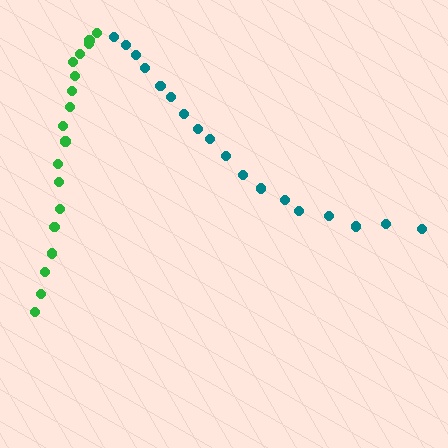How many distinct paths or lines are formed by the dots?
There are 2 distinct paths.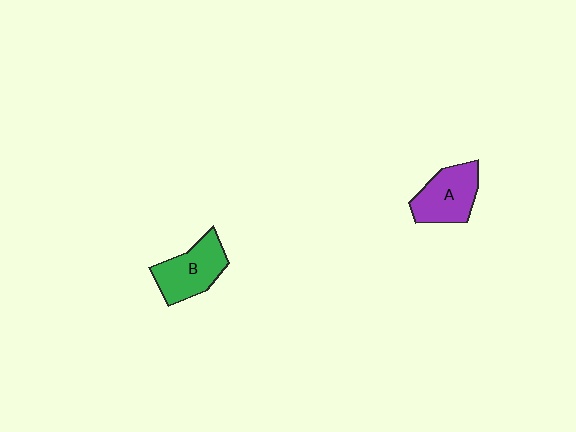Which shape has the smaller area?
Shape A (purple).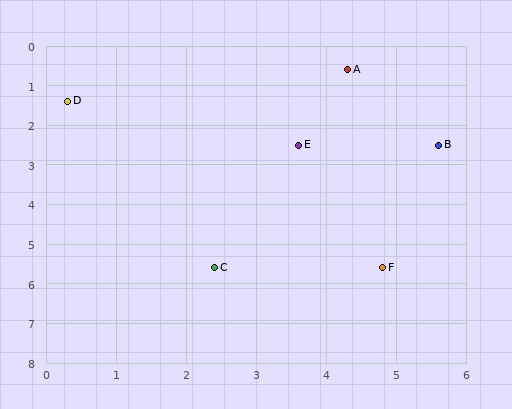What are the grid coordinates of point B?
Point B is at approximately (5.6, 2.5).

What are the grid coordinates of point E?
Point E is at approximately (3.6, 2.5).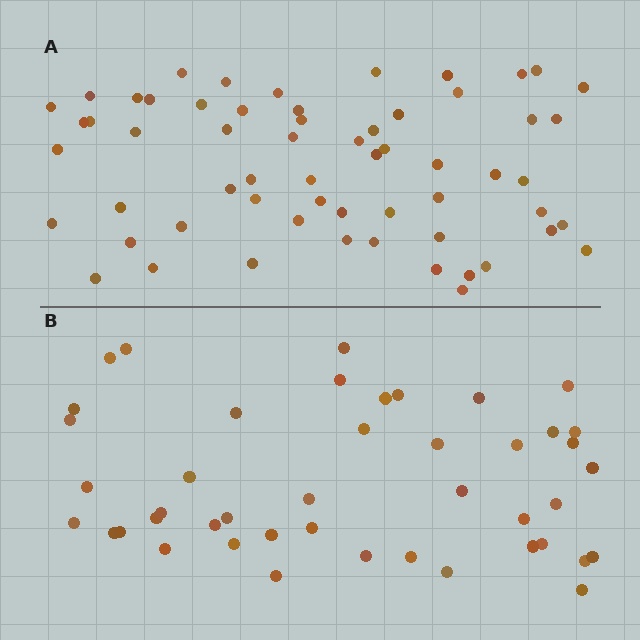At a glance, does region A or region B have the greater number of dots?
Region A (the top region) has more dots.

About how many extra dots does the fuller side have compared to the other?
Region A has approximately 15 more dots than region B.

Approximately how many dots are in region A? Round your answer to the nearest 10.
About 60 dots.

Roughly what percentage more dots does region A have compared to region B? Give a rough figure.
About 35% more.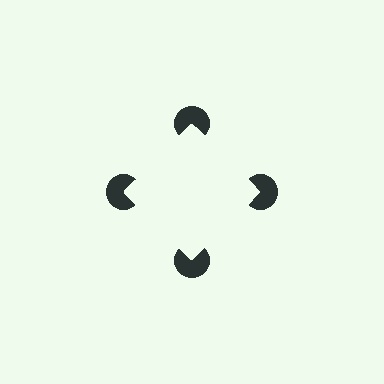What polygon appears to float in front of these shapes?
An illusory square — its edges are inferred from the aligned wedge cuts in the pac-man discs, not physically drawn.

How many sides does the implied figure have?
4 sides.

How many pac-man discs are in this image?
There are 4 — one at each vertex of the illusory square.